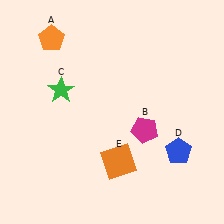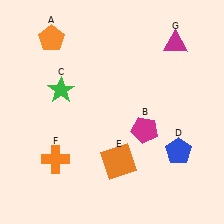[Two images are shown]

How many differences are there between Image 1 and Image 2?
There are 2 differences between the two images.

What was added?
An orange cross (F), a magenta triangle (G) were added in Image 2.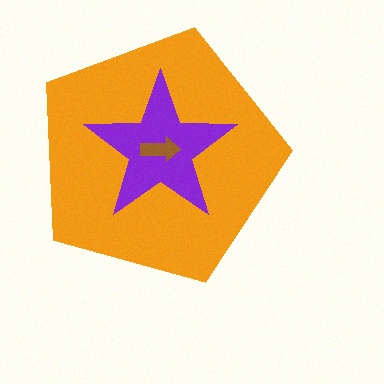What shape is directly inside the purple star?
The brown arrow.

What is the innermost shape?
The brown arrow.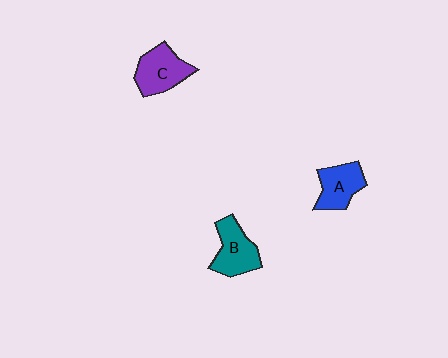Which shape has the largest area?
Shape C (purple).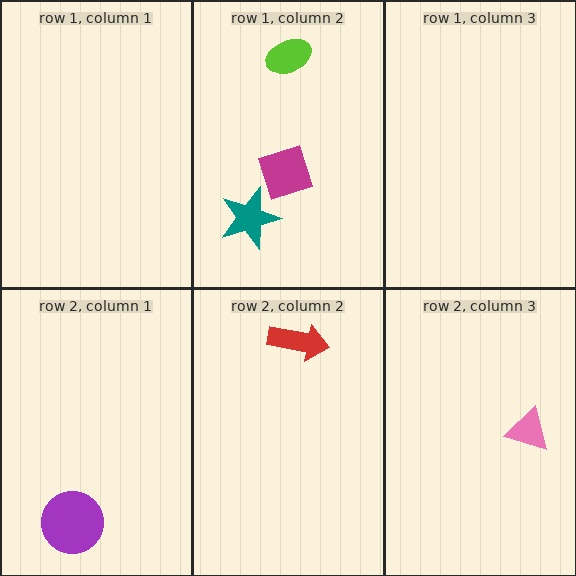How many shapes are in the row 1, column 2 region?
3.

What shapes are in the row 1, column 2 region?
The lime ellipse, the teal star, the magenta diamond.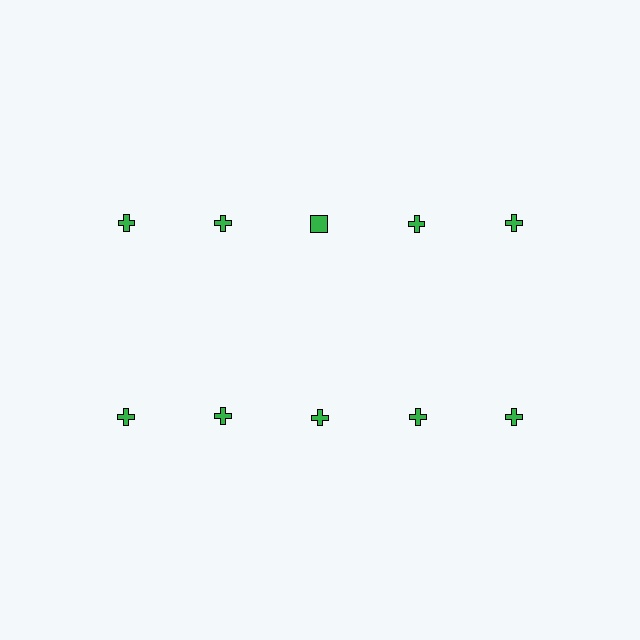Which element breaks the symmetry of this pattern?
The green square in the top row, center column breaks the symmetry. All other shapes are green crosses.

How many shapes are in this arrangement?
There are 10 shapes arranged in a grid pattern.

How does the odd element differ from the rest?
It has a different shape: square instead of cross.